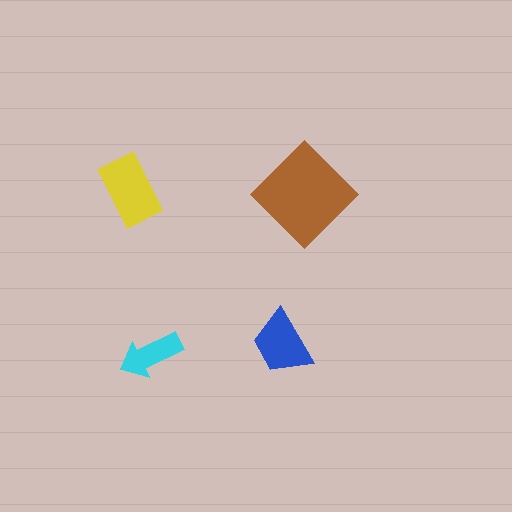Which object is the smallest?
The cyan arrow.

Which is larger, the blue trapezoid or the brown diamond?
The brown diamond.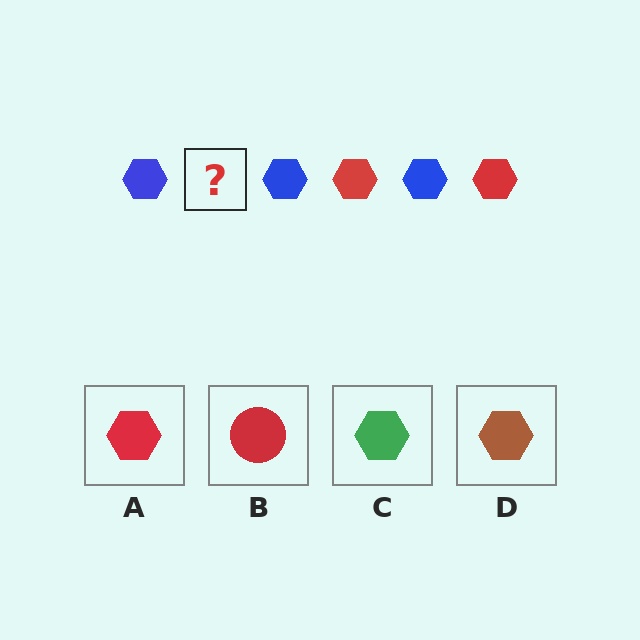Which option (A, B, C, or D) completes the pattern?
A.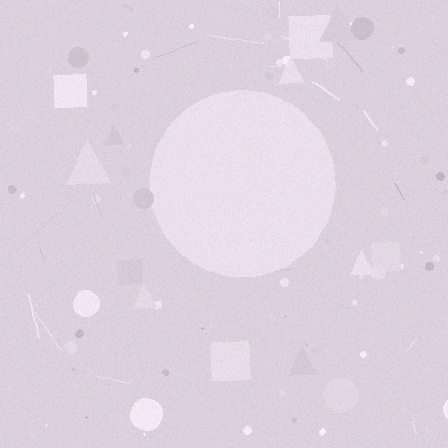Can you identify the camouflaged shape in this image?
The camouflaged shape is a circle.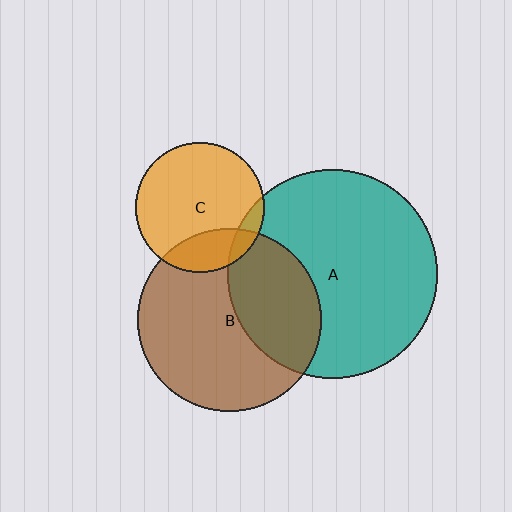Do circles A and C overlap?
Yes.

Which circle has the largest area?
Circle A (teal).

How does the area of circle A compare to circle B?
Approximately 1.3 times.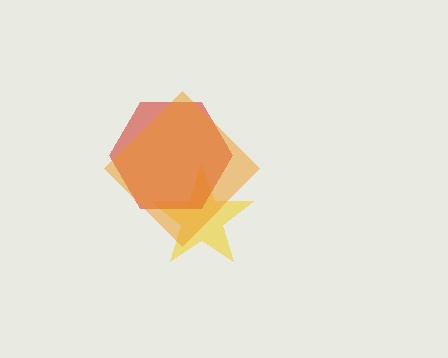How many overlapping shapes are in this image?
There are 3 overlapping shapes in the image.